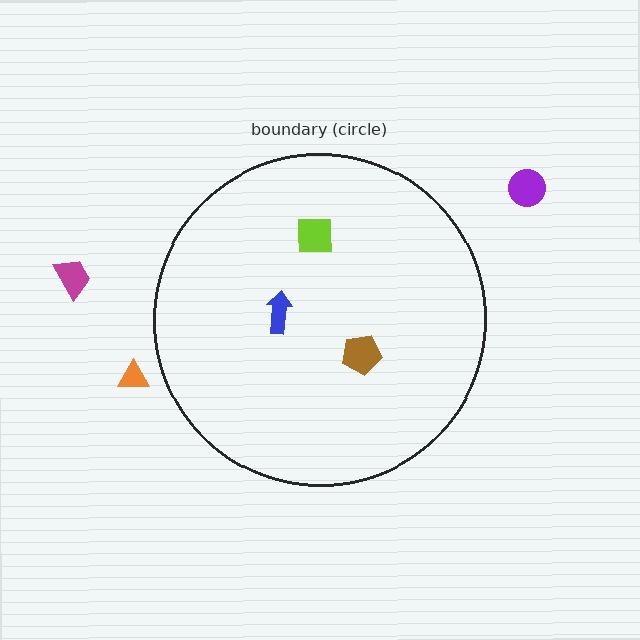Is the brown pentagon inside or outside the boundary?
Inside.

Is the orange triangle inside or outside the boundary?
Outside.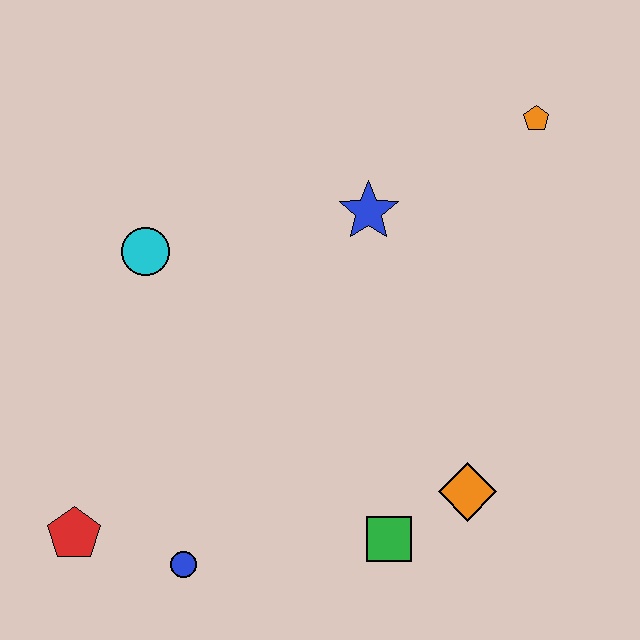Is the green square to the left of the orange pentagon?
Yes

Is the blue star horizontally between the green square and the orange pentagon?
No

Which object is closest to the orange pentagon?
The blue star is closest to the orange pentagon.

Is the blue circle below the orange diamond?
Yes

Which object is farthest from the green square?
The orange pentagon is farthest from the green square.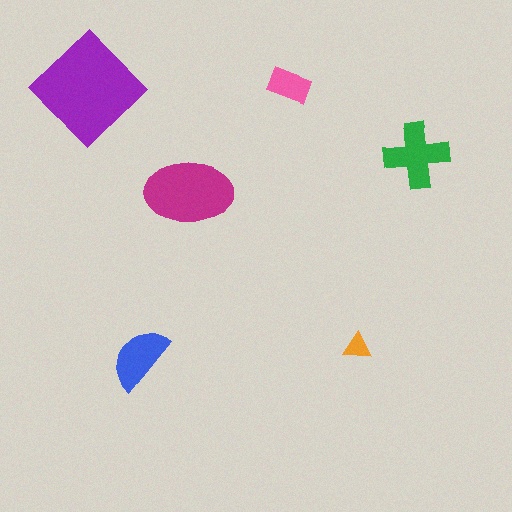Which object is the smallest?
The orange triangle.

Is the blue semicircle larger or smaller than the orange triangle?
Larger.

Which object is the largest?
The purple diamond.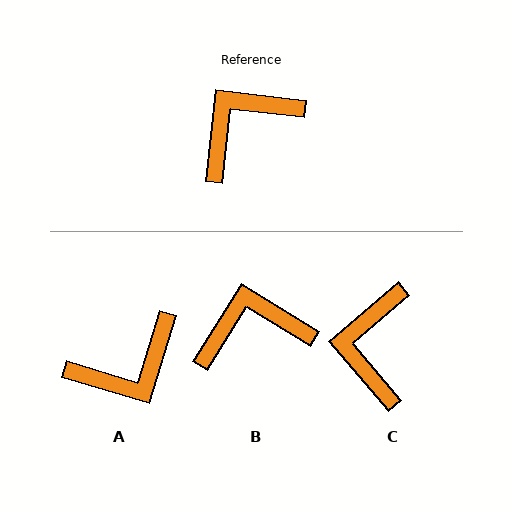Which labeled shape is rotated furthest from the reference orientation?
A, about 170 degrees away.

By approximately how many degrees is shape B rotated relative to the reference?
Approximately 25 degrees clockwise.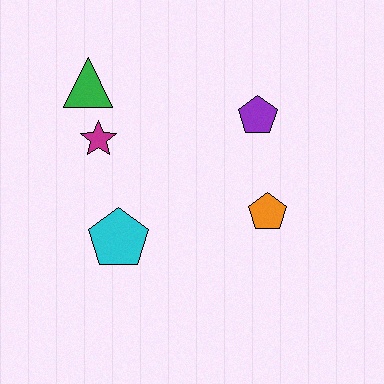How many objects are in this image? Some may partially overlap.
There are 5 objects.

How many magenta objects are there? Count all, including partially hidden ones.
There is 1 magenta object.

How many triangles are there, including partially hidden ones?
There is 1 triangle.